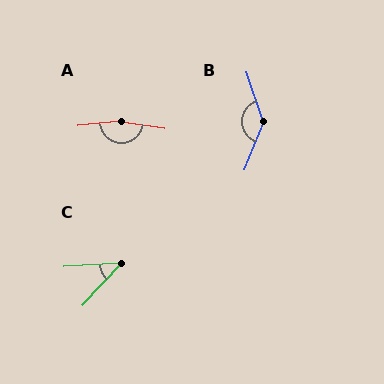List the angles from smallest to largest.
C (44°), B (140°), A (166°).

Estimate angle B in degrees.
Approximately 140 degrees.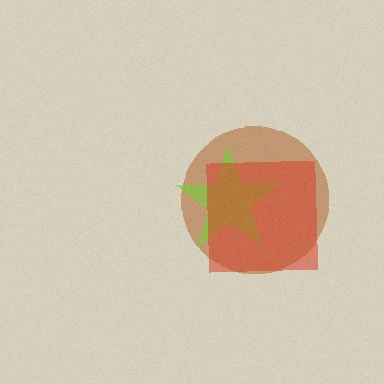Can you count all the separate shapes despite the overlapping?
Yes, there are 3 separate shapes.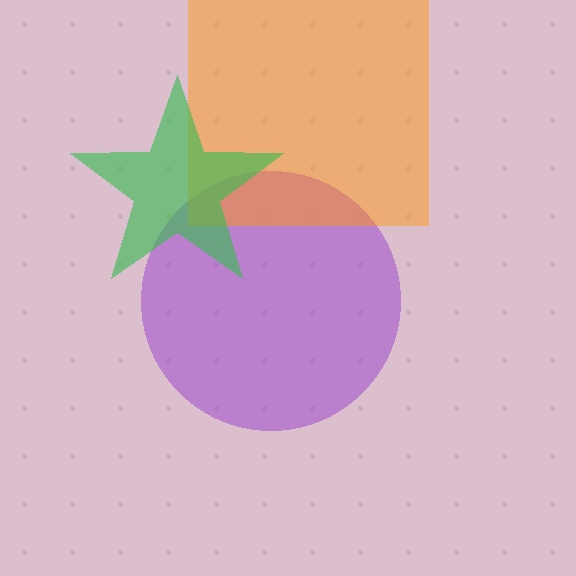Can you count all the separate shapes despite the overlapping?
Yes, there are 3 separate shapes.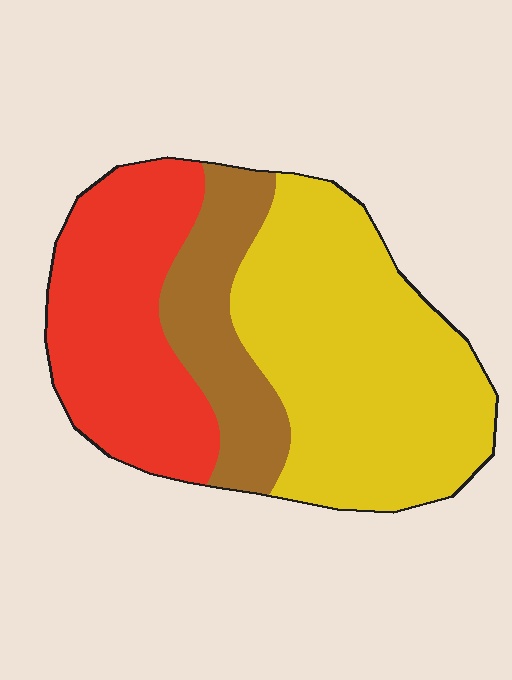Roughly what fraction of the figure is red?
Red covers 32% of the figure.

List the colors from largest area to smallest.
From largest to smallest: yellow, red, brown.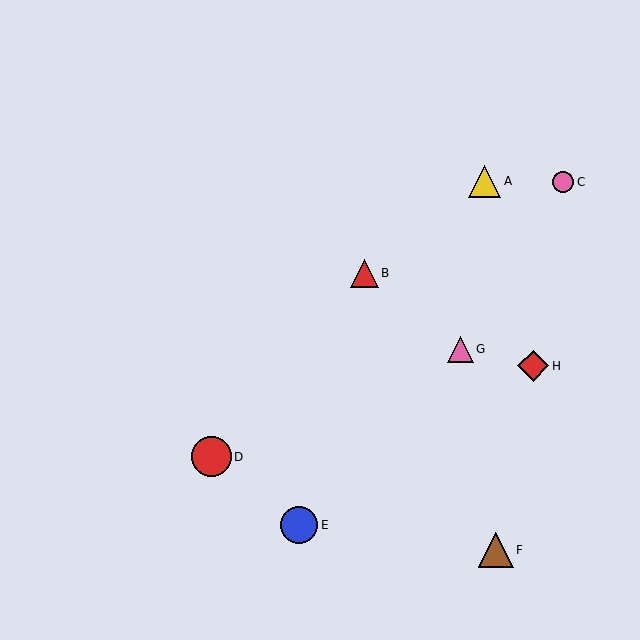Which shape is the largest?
The red circle (labeled D) is the largest.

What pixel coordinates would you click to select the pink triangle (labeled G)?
Click at (460, 349) to select the pink triangle G.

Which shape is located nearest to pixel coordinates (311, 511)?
The blue circle (labeled E) at (299, 525) is nearest to that location.